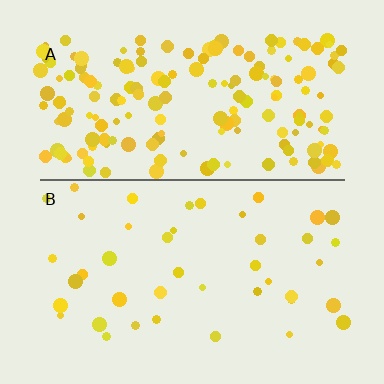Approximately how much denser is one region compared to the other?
Approximately 4.1× — region A over region B.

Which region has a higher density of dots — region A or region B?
A (the top).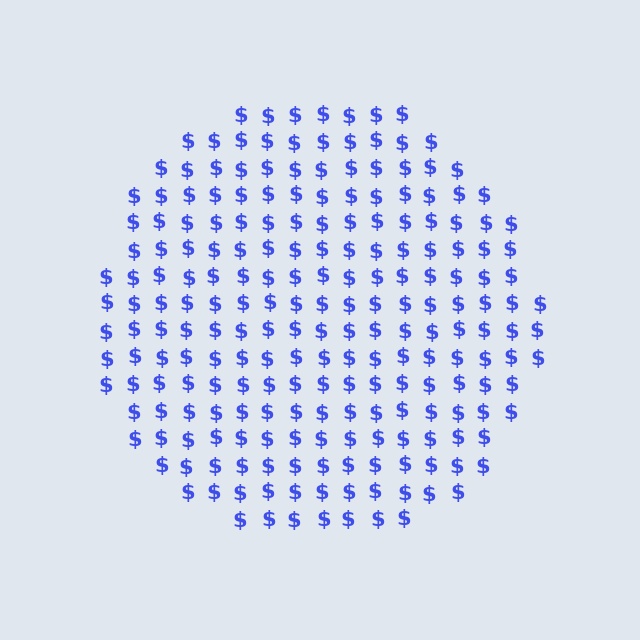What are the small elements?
The small elements are dollar signs.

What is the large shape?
The large shape is a circle.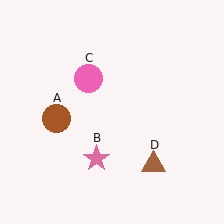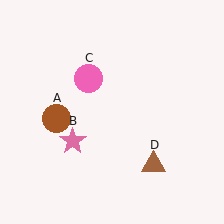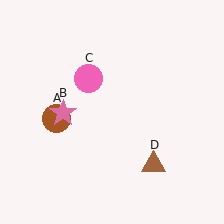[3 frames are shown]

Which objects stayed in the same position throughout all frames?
Brown circle (object A) and pink circle (object C) and brown triangle (object D) remained stationary.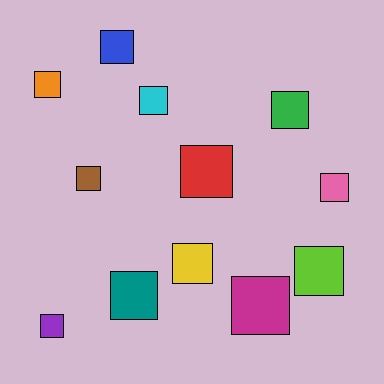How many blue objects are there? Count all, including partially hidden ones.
There is 1 blue object.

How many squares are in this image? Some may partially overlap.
There are 12 squares.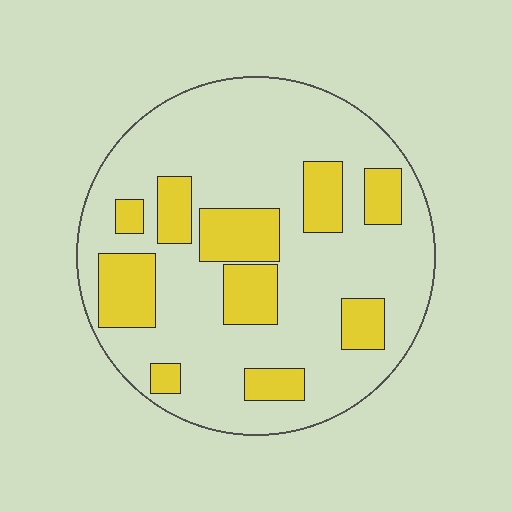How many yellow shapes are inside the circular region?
10.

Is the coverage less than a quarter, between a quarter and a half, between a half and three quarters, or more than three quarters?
Between a quarter and a half.